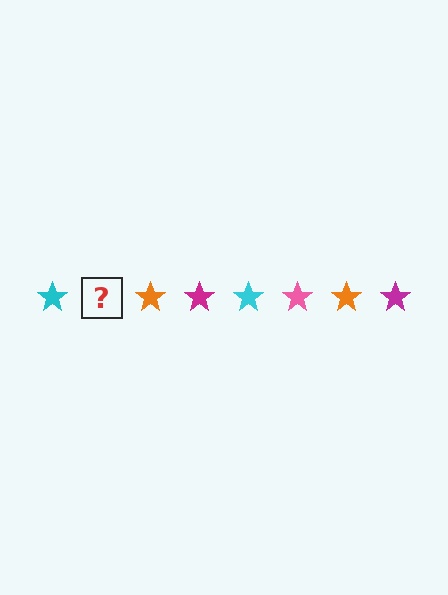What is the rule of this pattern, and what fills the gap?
The rule is that the pattern cycles through cyan, pink, orange, magenta stars. The gap should be filled with a pink star.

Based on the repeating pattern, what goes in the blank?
The blank should be a pink star.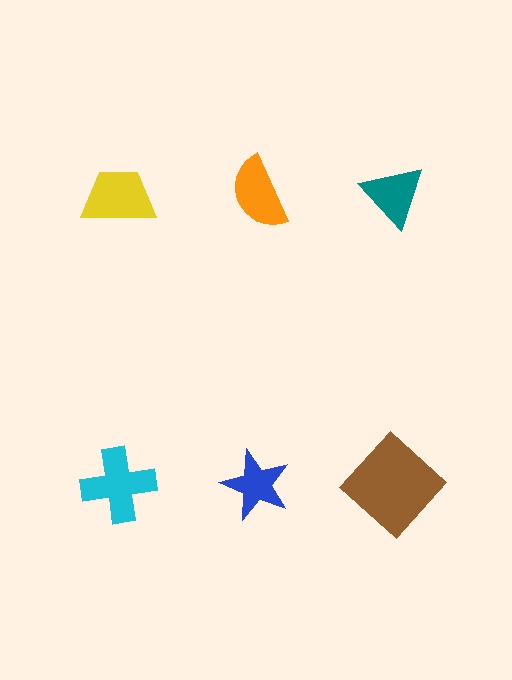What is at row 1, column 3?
A teal triangle.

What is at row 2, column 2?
A blue star.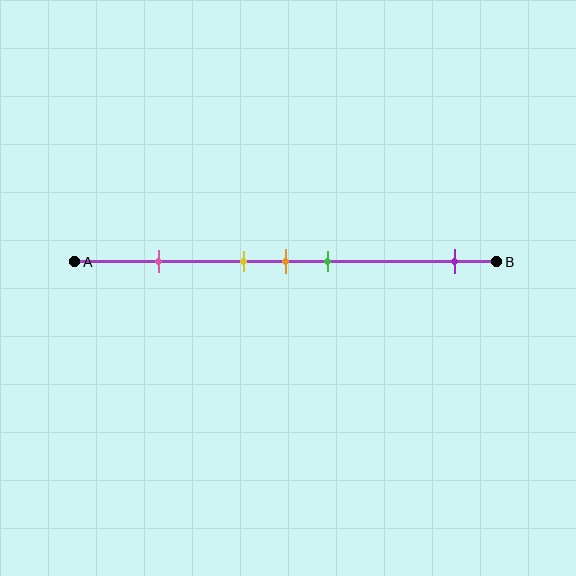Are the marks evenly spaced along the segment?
No, the marks are not evenly spaced.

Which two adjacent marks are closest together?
The yellow and orange marks are the closest adjacent pair.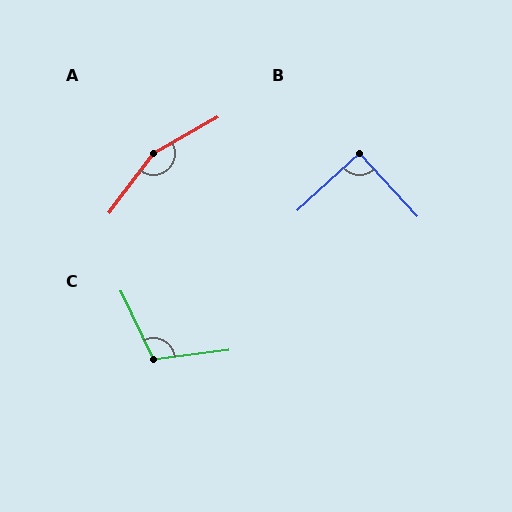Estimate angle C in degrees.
Approximately 108 degrees.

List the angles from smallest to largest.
B (90°), C (108°), A (156°).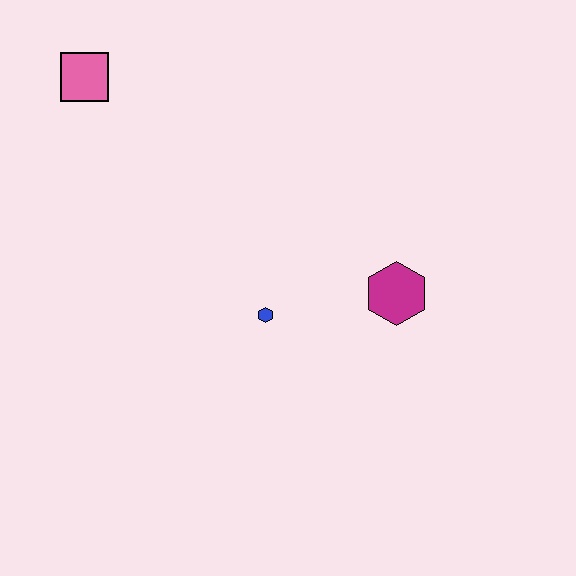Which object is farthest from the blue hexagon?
The pink square is farthest from the blue hexagon.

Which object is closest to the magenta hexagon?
The blue hexagon is closest to the magenta hexagon.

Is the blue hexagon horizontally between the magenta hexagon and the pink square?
Yes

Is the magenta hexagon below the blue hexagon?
No